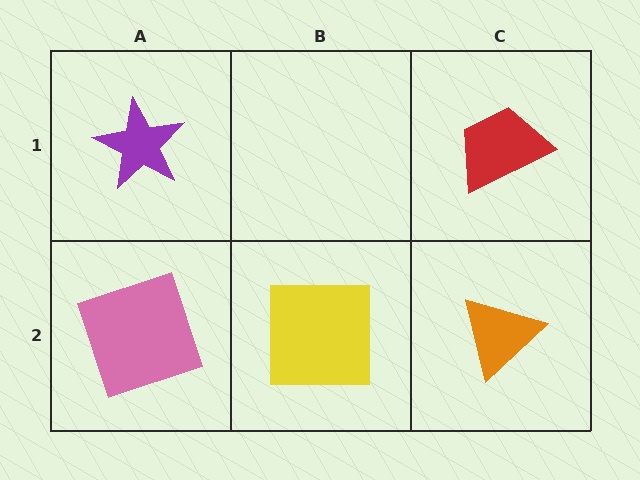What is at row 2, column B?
A yellow square.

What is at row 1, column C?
A red trapezoid.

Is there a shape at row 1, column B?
No, that cell is empty.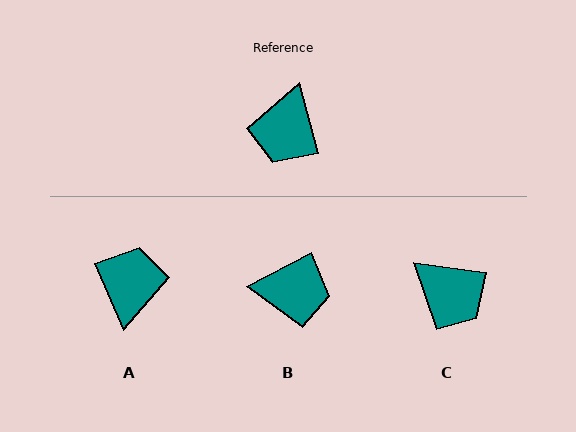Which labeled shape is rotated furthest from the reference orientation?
A, about 171 degrees away.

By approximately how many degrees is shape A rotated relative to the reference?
Approximately 171 degrees clockwise.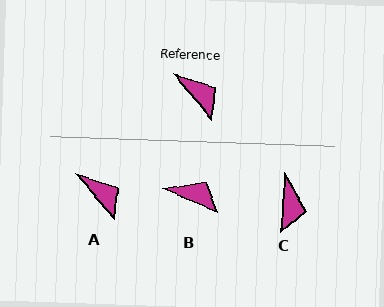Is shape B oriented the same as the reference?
No, it is off by about 27 degrees.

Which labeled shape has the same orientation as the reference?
A.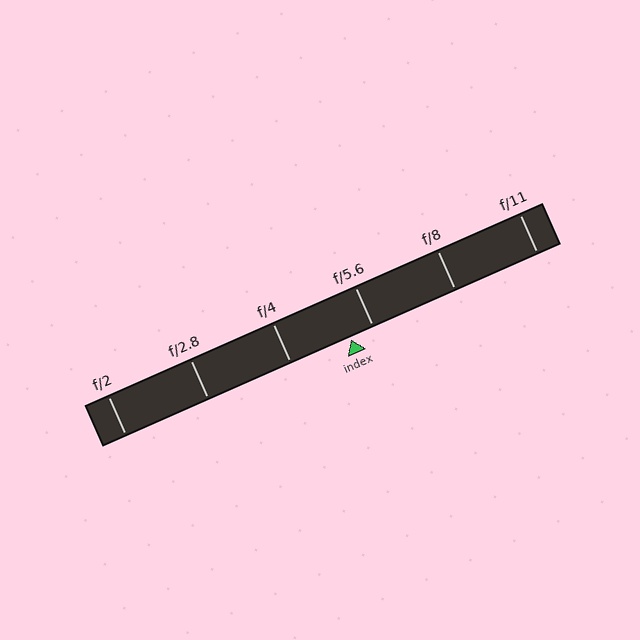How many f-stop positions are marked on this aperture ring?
There are 6 f-stop positions marked.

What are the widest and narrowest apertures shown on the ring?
The widest aperture shown is f/2 and the narrowest is f/11.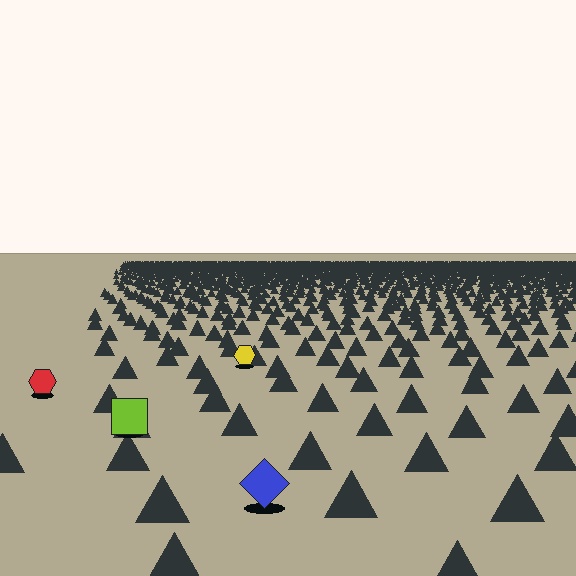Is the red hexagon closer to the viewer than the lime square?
No. The lime square is closer — you can tell from the texture gradient: the ground texture is coarser near it.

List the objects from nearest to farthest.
From nearest to farthest: the blue diamond, the lime square, the red hexagon, the yellow hexagon.